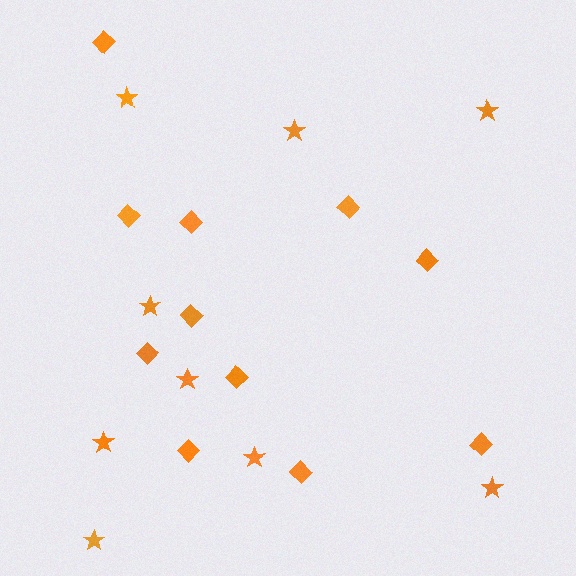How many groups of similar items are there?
There are 2 groups: one group of diamonds (11) and one group of stars (9).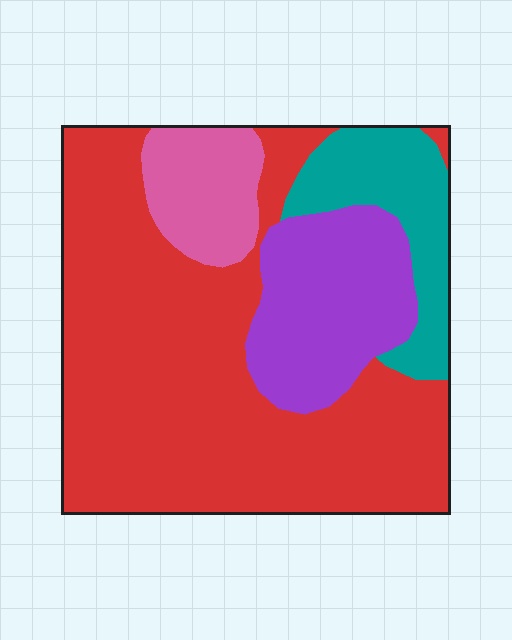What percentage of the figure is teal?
Teal takes up less than a quarter of the figure.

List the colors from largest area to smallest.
From largest to smallest: red, purple, teal, pink.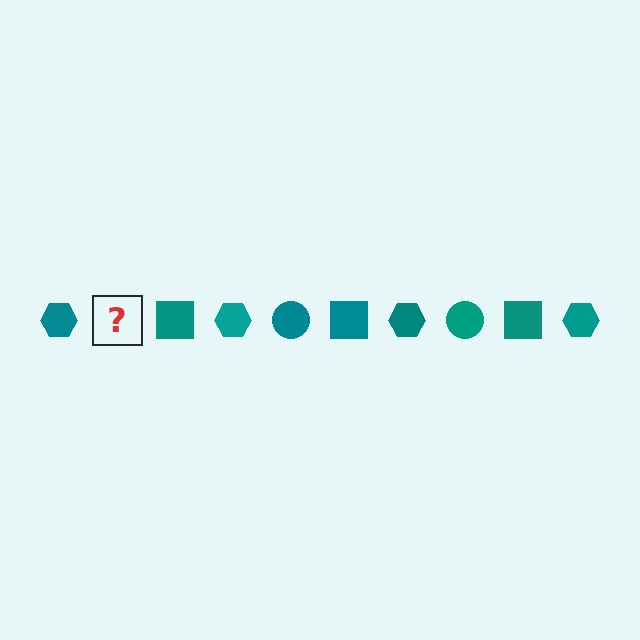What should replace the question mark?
The question mark should be replaced with a teal circle.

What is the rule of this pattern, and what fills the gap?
The rule is that the pattern cycles through hexagon, circle, square shapes in teal. The gap should be filled with a teal circle.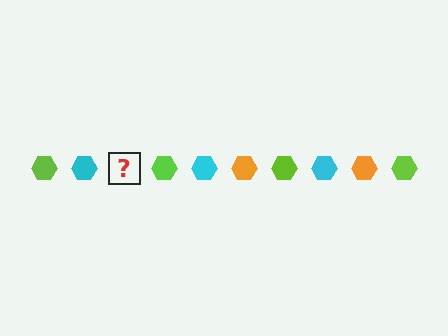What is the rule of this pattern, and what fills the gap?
The rule is that the pattern cycles through lime, cyan, orange hexagons. The gap should be filled with an orange hexagon.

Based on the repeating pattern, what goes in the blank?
The blank should be an orange hexagon.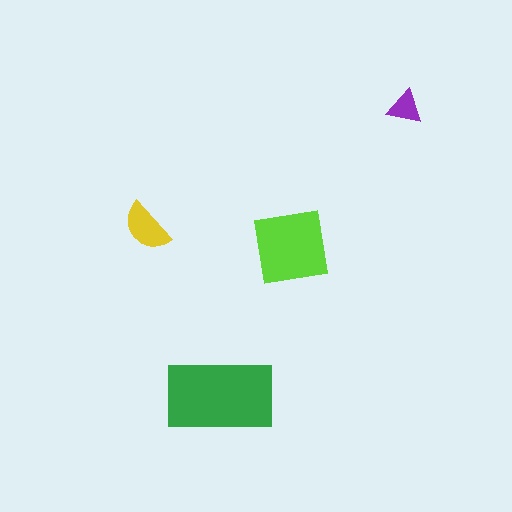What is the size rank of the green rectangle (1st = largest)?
1st.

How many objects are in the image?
There are 4 objects in the image.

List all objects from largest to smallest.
The green rectangle, the lime square, the yellow semicircle, the purple triangle.